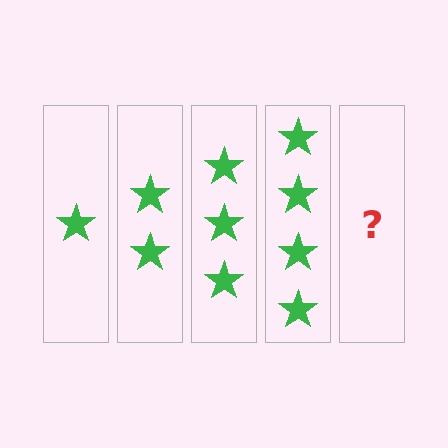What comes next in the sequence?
The next element should be 5 stars.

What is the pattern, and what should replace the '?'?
The pattern is that each step adds one more star. The '?' should be 5 stars.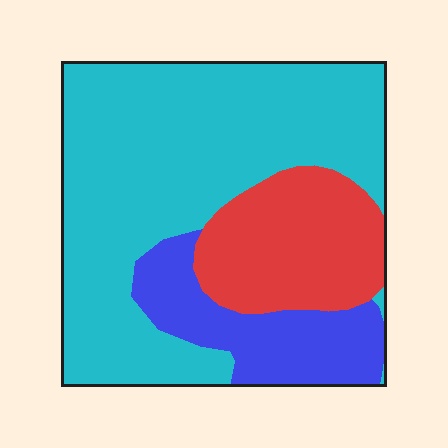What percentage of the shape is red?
Red covers around 20% of the shape.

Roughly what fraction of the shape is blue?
Blue covers roughly 20% of the shape.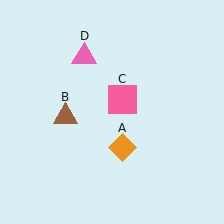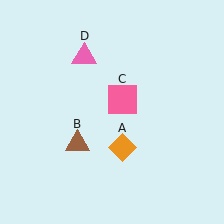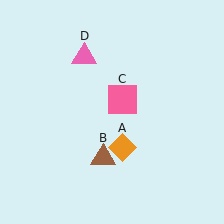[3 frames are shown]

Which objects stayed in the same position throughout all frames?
Orange diamond (object A) and pink square (object C) and pink triangle (object D) remained stationary.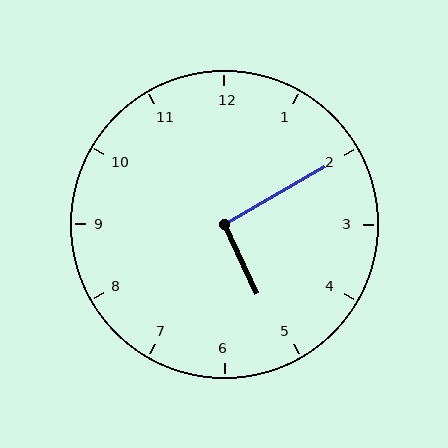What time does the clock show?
5:10.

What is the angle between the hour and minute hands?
Approximately 95 degrees.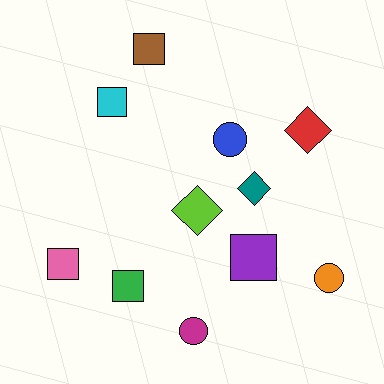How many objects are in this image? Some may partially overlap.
There are 11 objects.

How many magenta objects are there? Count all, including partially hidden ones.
There is 1 magenta object.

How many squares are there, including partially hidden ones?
There are 5 squares.